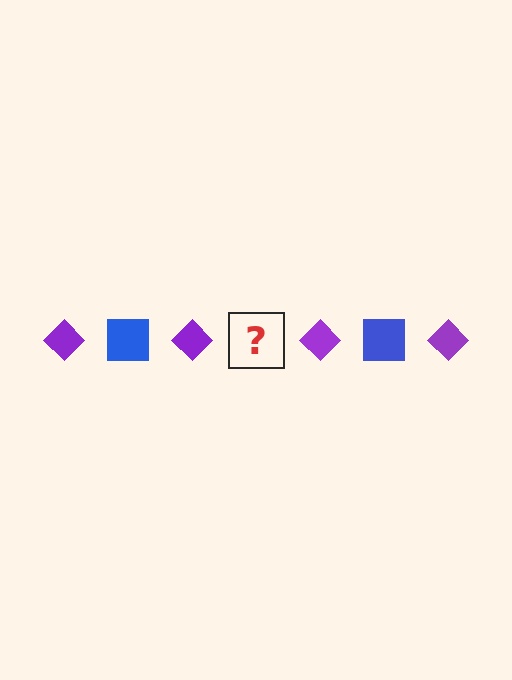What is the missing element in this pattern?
The missing element is a blue square.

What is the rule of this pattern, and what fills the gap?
The rule is that the pattern alternates between purple diamond and blue square. The gap should be filled with a blue square.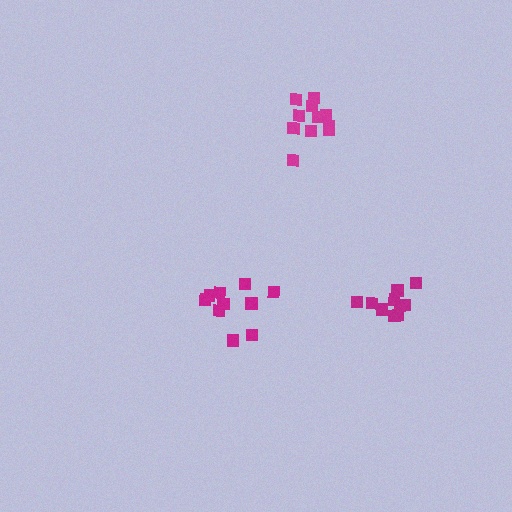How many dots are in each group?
Group 1: 10 dots, Group 2: 11 dots, Group 3: 10 dots (31 total).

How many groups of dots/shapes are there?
There are 3 groups.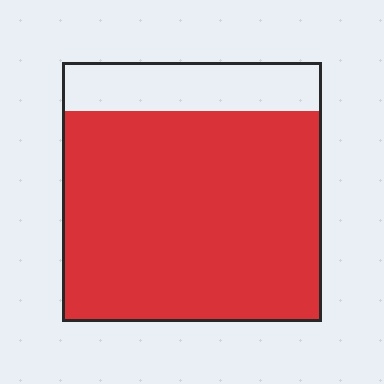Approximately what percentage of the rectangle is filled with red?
Approximately 80%.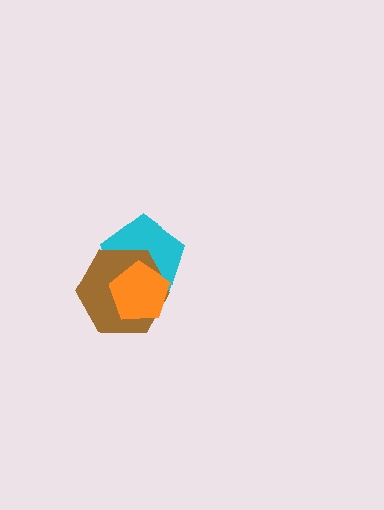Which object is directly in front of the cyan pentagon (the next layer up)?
The brown hexagon is directly in front of the cyan pentagon.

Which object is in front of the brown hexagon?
The orange pentagon is in front of the brown hexagon.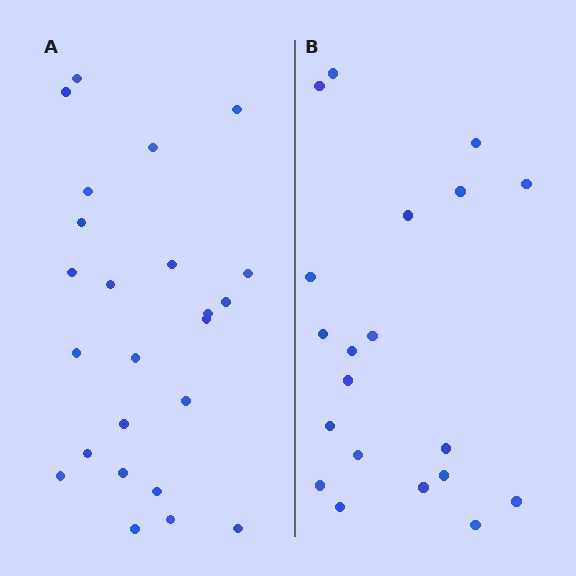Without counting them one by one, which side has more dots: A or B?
Region A (the left region) has more dots.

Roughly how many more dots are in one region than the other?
Region A has about 4 more dots than region B.